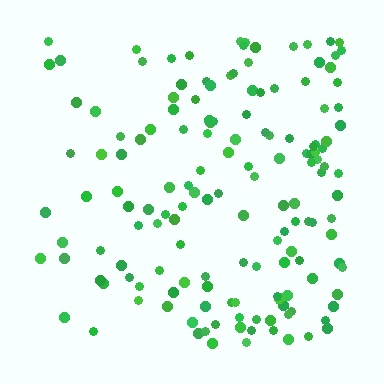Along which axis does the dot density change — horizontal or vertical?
Horizontal.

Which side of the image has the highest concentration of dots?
The right.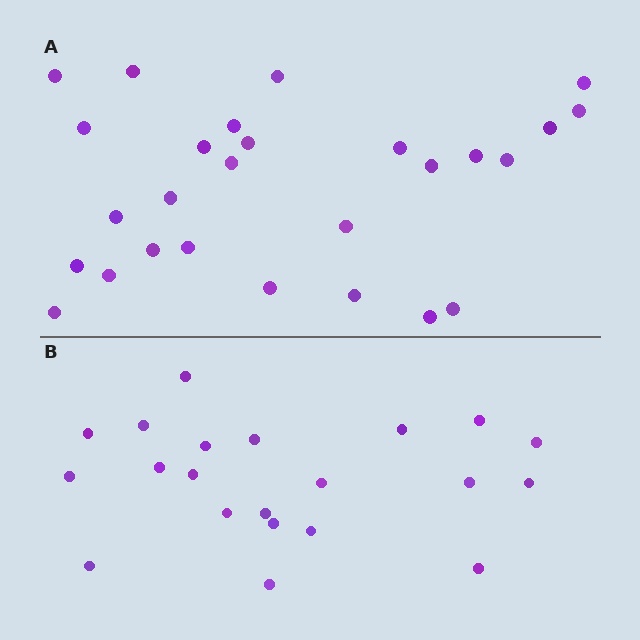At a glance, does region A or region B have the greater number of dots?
Region A (the top region) has more dots.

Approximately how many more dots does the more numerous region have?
Region A has about 6 more dots than region B.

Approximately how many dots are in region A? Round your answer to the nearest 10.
About 30 dots. (The exact count is 27, which rounds to 30.)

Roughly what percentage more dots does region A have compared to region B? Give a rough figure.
About 30% more.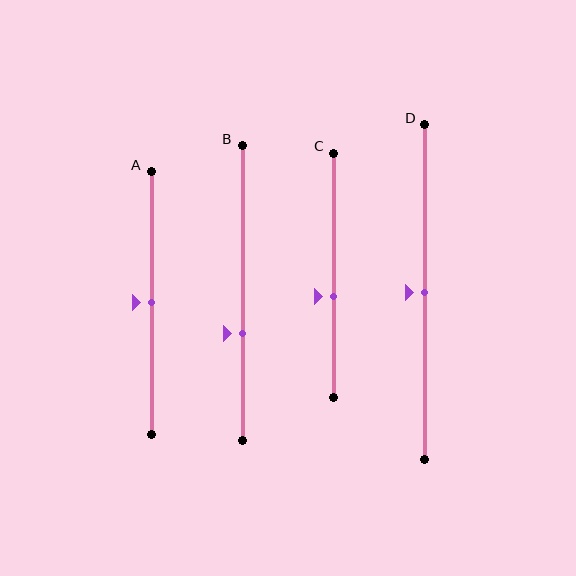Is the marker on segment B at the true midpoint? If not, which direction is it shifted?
No, the marker on segment B is shifted downward by about 14% of the segment length.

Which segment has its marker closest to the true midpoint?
Segment A has its marker closest to the true midpoint.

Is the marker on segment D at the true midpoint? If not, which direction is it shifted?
Yes, the marker on segment D is at the true midpoint.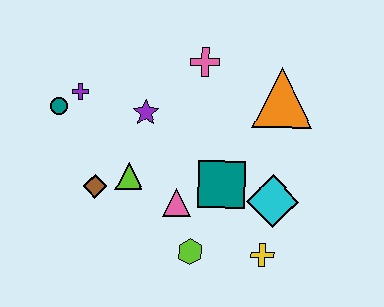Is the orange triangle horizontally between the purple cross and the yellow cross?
No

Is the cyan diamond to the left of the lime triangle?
No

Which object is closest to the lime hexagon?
The pink triangle is closest to the lime hexagon.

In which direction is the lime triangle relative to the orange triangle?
The lime triangle is to the left of the orange triangle.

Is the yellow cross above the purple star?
No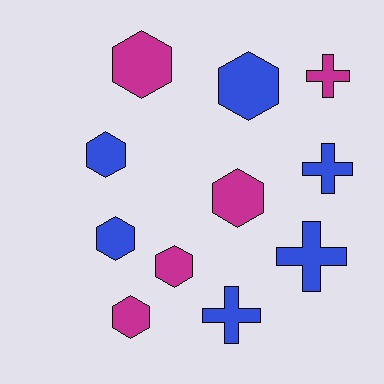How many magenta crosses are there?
There is 1 magenta cross.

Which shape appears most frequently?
Hexagon, with 7 objects.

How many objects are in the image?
There are 11 objects.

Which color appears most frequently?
Blue, with 6 objects.